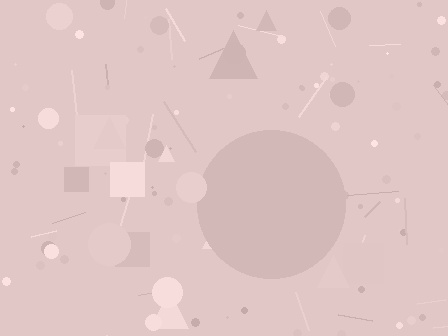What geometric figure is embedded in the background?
A circle is embedded in the background.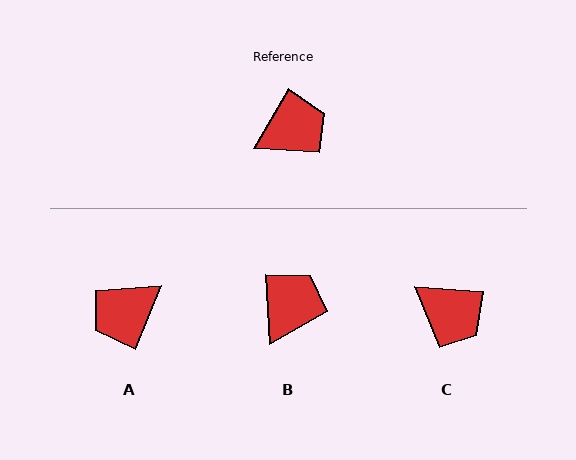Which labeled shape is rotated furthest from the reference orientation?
A, about 172 degrees away.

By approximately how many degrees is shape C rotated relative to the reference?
Approximately 64 degrees clockwise.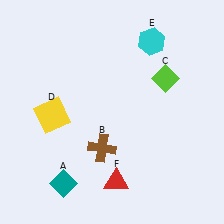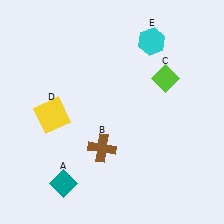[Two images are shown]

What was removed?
The red triangle (F) was removed in Image 2.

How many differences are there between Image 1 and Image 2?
There is 1 difference between the two images.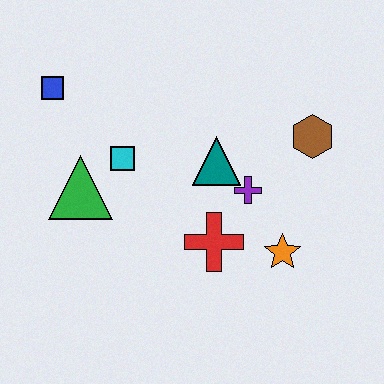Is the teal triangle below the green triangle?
No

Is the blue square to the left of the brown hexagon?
Yes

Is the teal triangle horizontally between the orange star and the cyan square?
Yes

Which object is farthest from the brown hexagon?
The blue square is farthest from the brown hexagon.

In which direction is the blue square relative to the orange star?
The blue square is to the left of the orange star.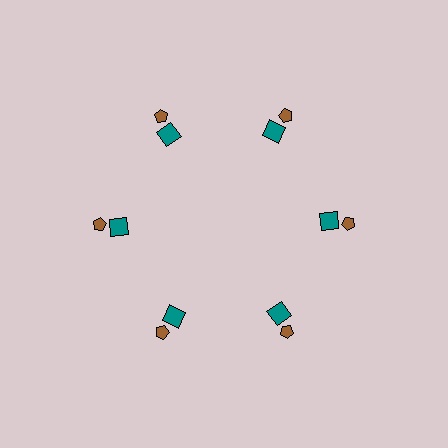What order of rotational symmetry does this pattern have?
This pattern has 6-fold rotational symmetry.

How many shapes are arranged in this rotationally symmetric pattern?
There are 12 shapes, arranged in 6 groups of 2.